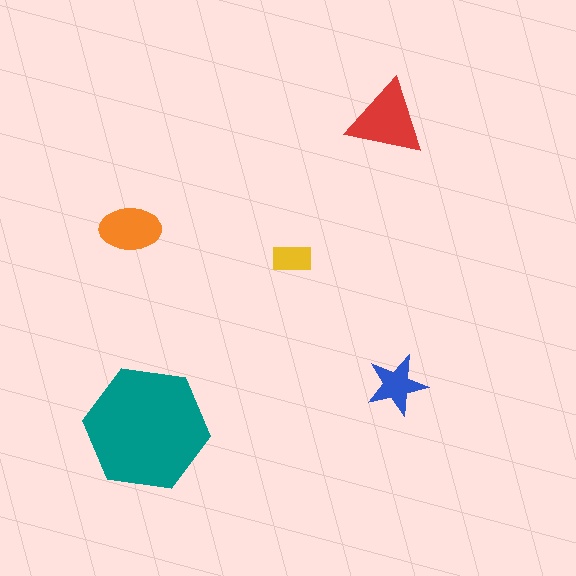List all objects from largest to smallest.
The teal hexagon, the red triangle, the orange ellipse, the blue star, the yellow rectangle.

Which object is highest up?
The red triangle is topmost.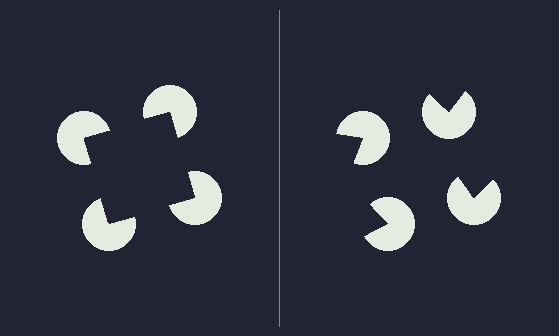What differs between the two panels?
The pac-man discs are positioned identically on both sides; only the wedge orientations differ. On the left they align to a square; on the right they are misaligned.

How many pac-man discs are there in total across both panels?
8 — 4 on each side.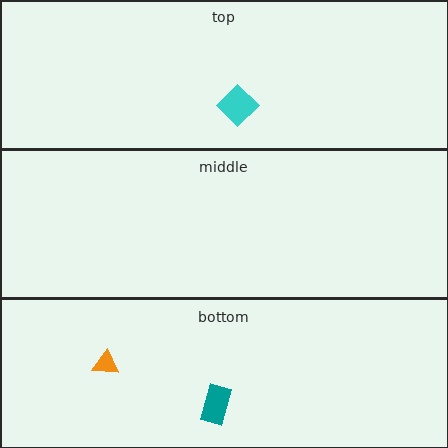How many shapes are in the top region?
1.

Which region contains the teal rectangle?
The bottom region.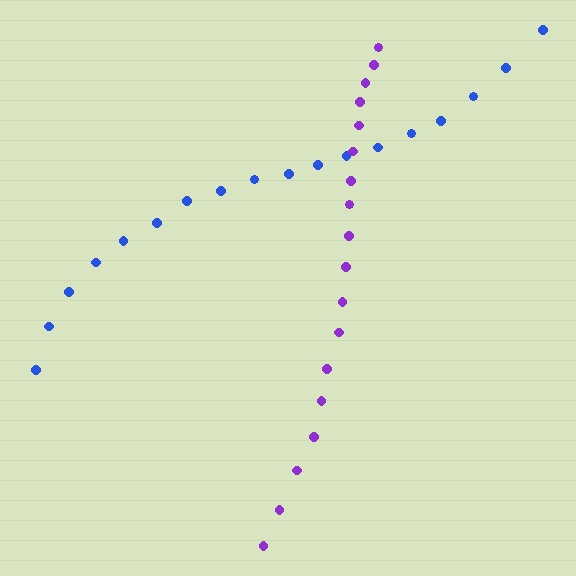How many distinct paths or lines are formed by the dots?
There are 2 distinct paths.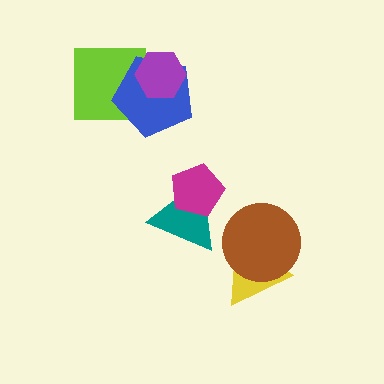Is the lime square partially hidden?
Yes, it is partially covered by another shape.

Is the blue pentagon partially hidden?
Yes, it is partially covered by another shape.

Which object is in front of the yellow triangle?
The brown circle is in front of the yellow triangle.